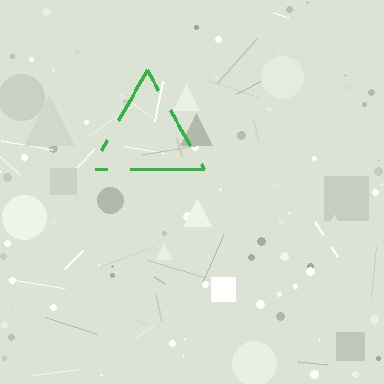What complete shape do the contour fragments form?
The contour fragments form a triangle.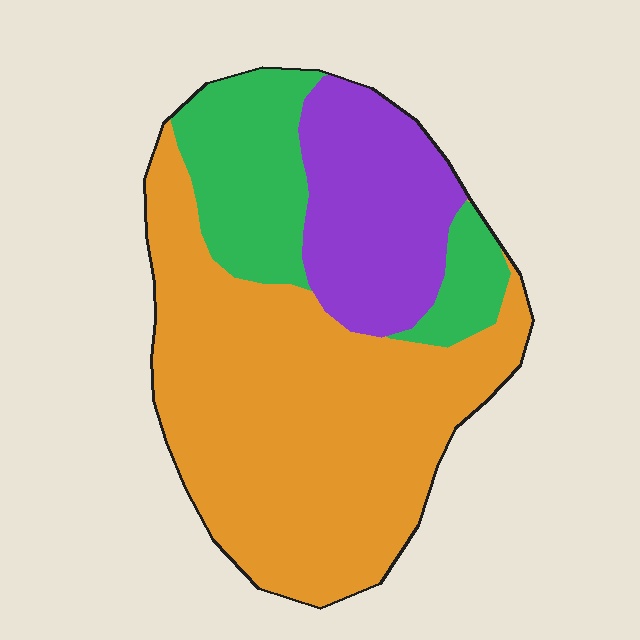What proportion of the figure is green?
Green takes up about one fifth (1/5) of the figure.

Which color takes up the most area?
Orange, at roughly 60%.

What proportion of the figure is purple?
Purple covers 21% of the figure.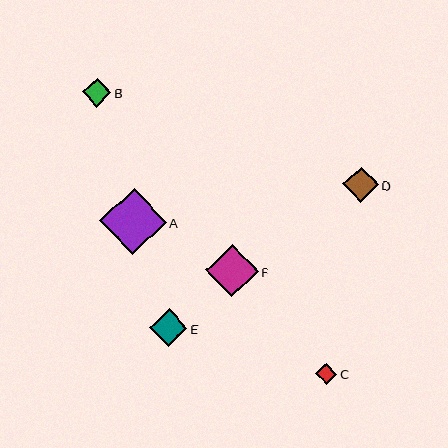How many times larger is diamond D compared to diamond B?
Diamond D is approximately 1.2 times the size of diamond B.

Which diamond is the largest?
Diamond A is the largest with a size of approximately 67 pixels.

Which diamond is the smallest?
Diamond C is the smallest with a size of approximately 21 pixels.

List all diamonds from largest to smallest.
From largest to smallest: A, F, E, D, B, C.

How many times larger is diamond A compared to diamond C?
Diamond A is approximately 3.2 times the size of diamond C.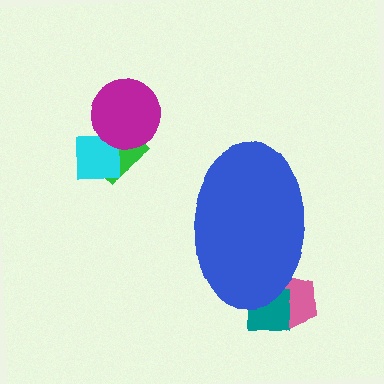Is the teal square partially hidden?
Yes, the teal square is partially hidden behind the blue ellipse.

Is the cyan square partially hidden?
No, the cyan square is fully visible.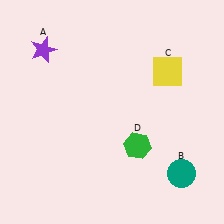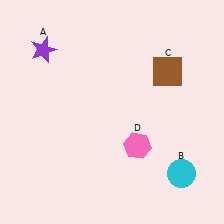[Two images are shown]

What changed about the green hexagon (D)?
In Image 1, D is green. In Image 2, it changed to pink.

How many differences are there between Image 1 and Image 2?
There are 3 differences between the two images.